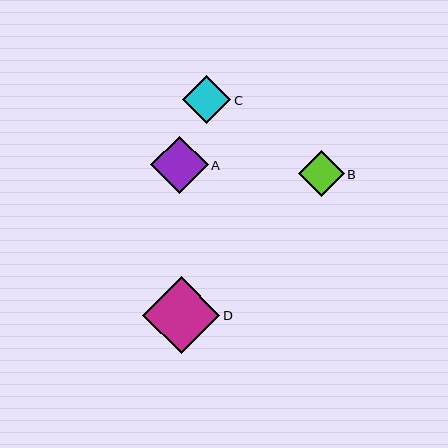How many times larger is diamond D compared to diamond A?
Diamond D is approximately 1.3 times the size of diamond A.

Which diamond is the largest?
Diamond D is the largest with a size of approximately 77 pixels.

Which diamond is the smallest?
Diamond B is the smallest with a size of approximately 46 pixels.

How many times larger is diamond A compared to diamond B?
Diamond A is approximately 1.3 times the size of diamond B.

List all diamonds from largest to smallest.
From largest to smallest: D, A, C, B.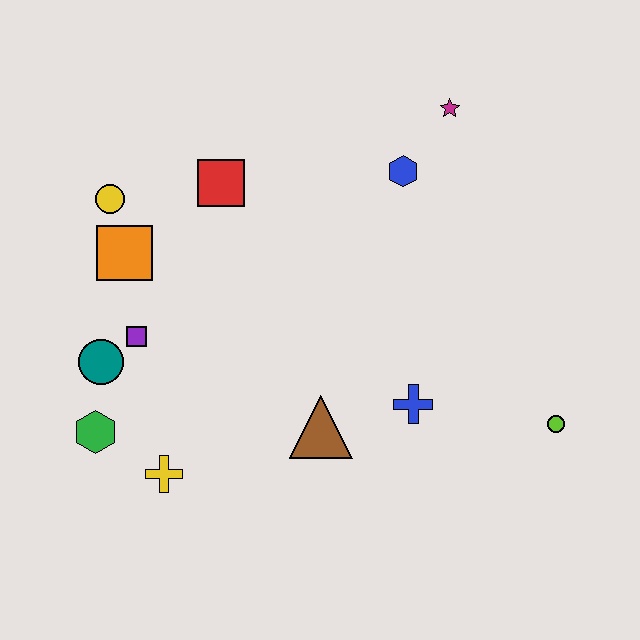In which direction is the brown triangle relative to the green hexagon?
The brown triangle is to the right of the green hexagon.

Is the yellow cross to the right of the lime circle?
No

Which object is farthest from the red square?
The lime circle is farthest from the red square.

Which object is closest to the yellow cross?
The green hexagon is closest to the yellow cross.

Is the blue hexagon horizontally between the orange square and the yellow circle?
No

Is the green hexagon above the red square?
No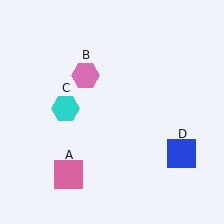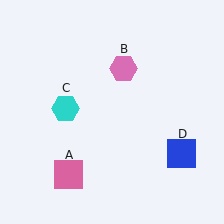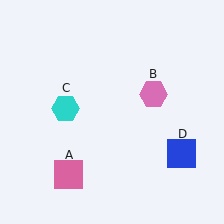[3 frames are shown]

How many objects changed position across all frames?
1 object changed position: pink hexagon (object B).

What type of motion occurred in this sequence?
The pink hexagon (object B) rotated clockwise around the center of the scene.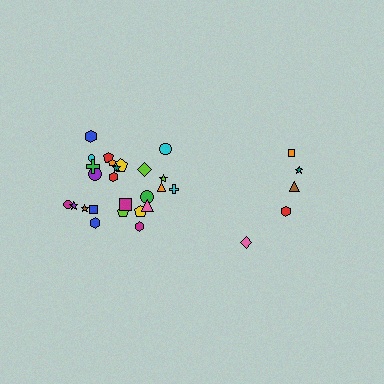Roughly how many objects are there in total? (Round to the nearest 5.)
Roughly 30 objects in total.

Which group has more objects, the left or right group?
The left group.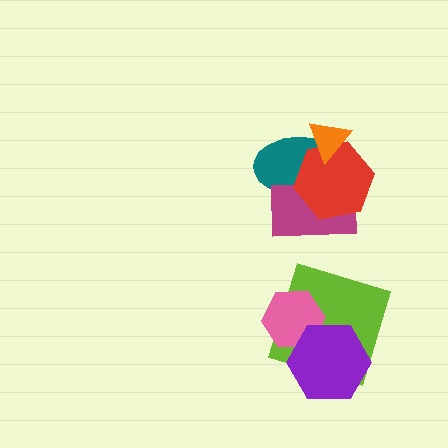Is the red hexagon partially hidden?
Yes, it is partially covered by another shape.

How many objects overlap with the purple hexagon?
2 objects overlap with the purple hexagon.